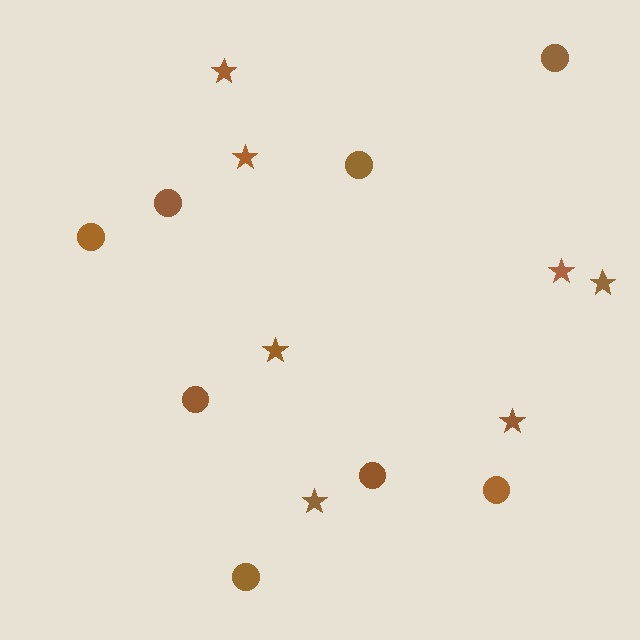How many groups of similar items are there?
There are 2 groups: one group of circles (8) and one group of stars (7).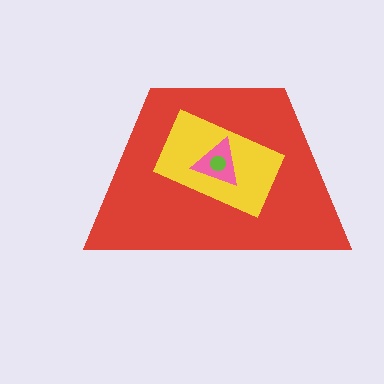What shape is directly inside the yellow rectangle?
The pink triangle.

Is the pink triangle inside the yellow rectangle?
Yes.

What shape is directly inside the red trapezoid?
The yellow rectangle.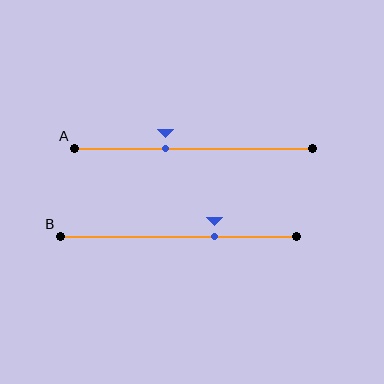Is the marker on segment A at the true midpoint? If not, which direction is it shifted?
No, the marker on segment A is shifted to the left by about 12% of the segment length.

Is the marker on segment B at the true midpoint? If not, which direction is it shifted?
No, the marker on segment B is shifted to the right by about 15% of the segment length.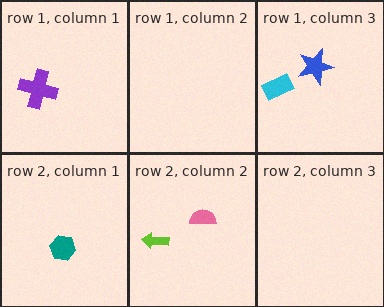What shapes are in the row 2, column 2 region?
The lime arrow, the pink semicircle.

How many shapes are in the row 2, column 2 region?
2.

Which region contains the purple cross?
The row 1, column 1 region.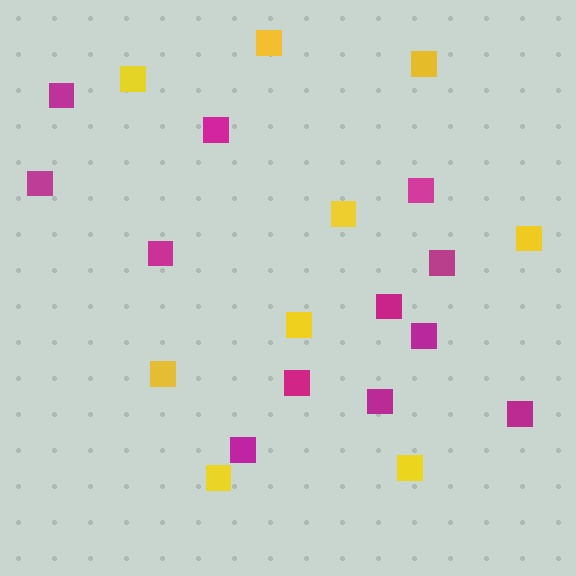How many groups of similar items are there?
There are 2 groups: one group of yellow squares (9) and one group of magenta squares (12).